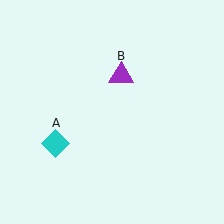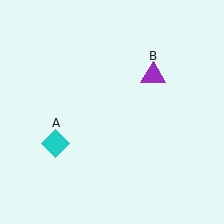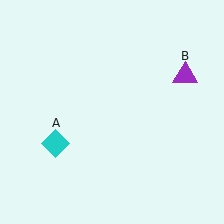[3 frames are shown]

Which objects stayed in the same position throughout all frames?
Cyan diamond (object A) remained stationary.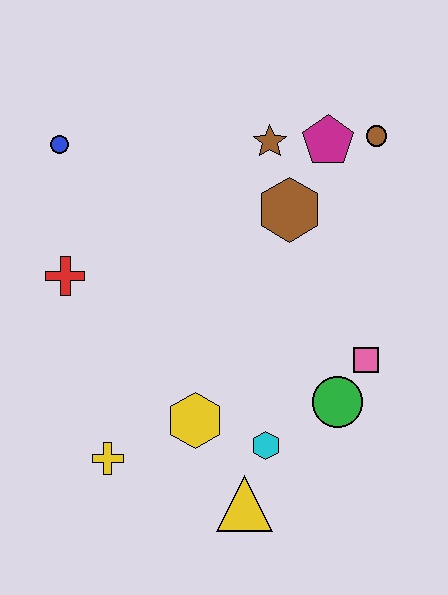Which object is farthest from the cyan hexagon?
The blue circle is farthest from the cyan hexagon.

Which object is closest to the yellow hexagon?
The cyan hexagon is closest to the yellow hexagon.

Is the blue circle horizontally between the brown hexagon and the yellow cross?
No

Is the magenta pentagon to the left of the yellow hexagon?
No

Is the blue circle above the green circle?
Yes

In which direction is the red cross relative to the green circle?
The red cross is to the left of the green circle.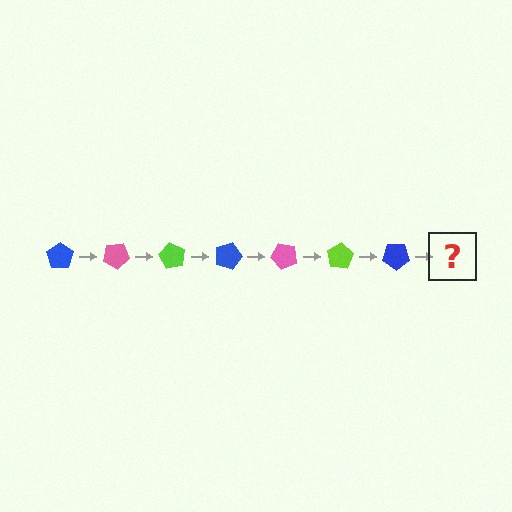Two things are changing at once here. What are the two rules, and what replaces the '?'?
The two rules are that it rotates 30 degrees each step and the color cycles through blue, pink, and lime. The '?' should be a pink pentagon, rotated 210 degrees from the start.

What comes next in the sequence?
The next element should be a pink pentagon, rotated 210 degrees from the start.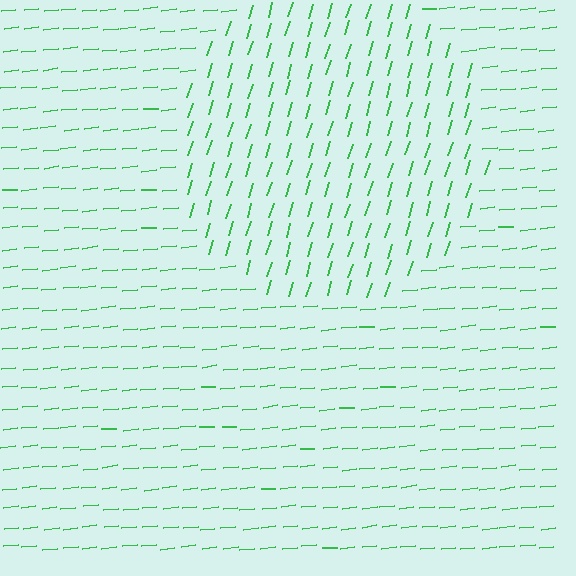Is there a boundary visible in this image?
Yes, there is a texture boundary formed by a change in line orientation.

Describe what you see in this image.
The image is filled with small green line segments. A circle region in the image has lines oriented differently from the surrounding lines, creating a visible texture boundary.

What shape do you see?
I see a circle.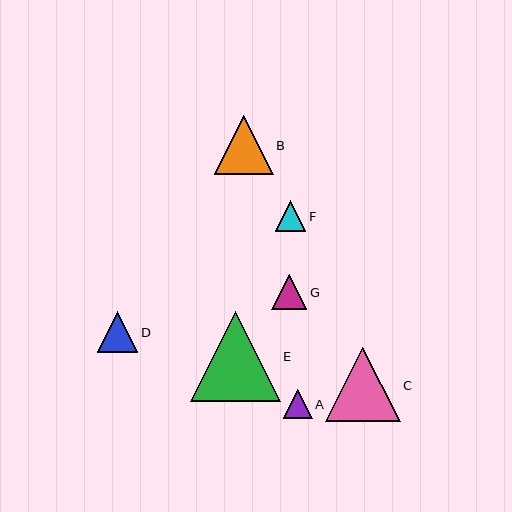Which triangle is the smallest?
Triangle A is the smallest with a size of approximately 29 pixels.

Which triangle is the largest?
Triangle E is the largest with a size of approximately 89 pixels.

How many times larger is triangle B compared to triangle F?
Triangle B is approximately 1.9 times the size of triangle F.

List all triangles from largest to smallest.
From largest to smallest: E, C, B, D, G, F, A.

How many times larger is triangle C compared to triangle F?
Triangle C is approximately 2.4 times the size of triangle F.